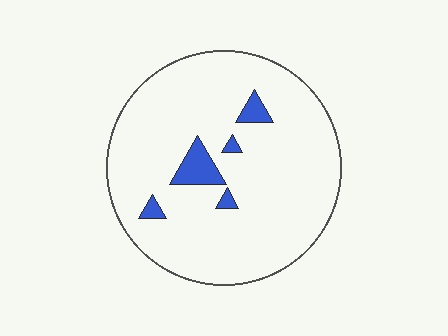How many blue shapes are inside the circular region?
5.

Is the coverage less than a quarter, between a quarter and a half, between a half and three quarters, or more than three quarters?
Less than a quarter.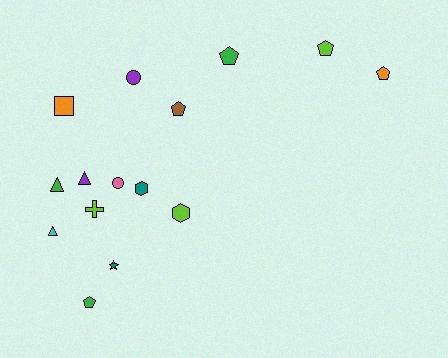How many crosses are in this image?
There is 1 cross.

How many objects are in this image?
There are 15 objects.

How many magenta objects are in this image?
There are no magenta objects.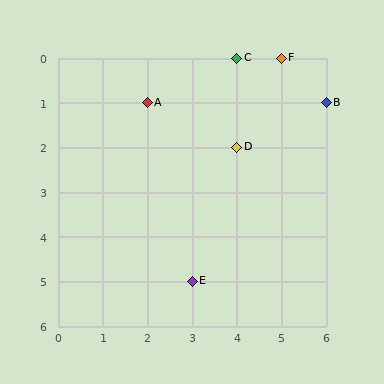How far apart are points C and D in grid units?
Points C and D are 2 rows apart.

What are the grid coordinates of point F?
Point F is at grid coordinates (5, 0).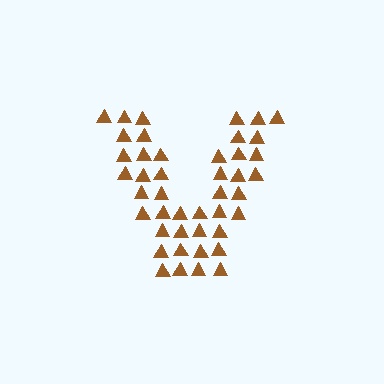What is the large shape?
The large shape is the letter V.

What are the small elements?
The small elements are triangles.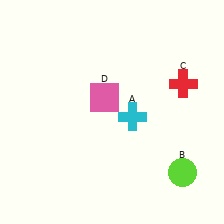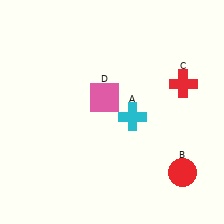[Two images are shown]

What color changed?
The circle (B) changed from lime in Image 1 to red in Image 2.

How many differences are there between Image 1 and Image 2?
There is 1 difference between the two images.